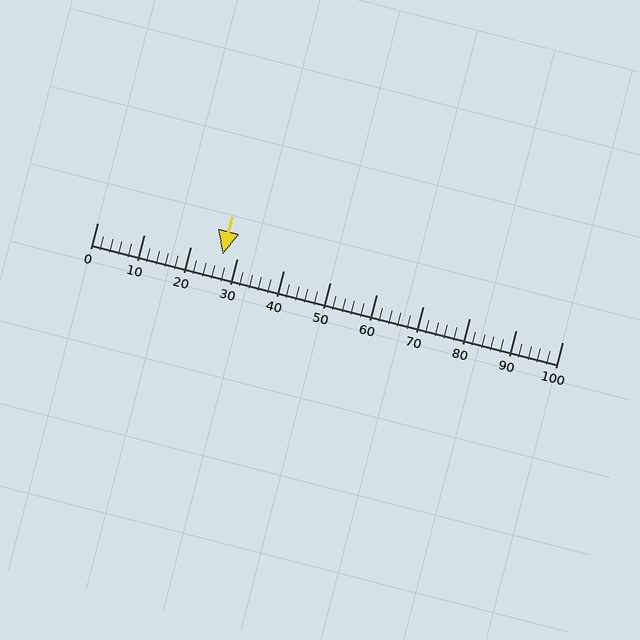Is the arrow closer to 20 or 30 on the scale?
The arrow is closer to 30.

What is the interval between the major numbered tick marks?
The major tick marks are spaced 10 units apart.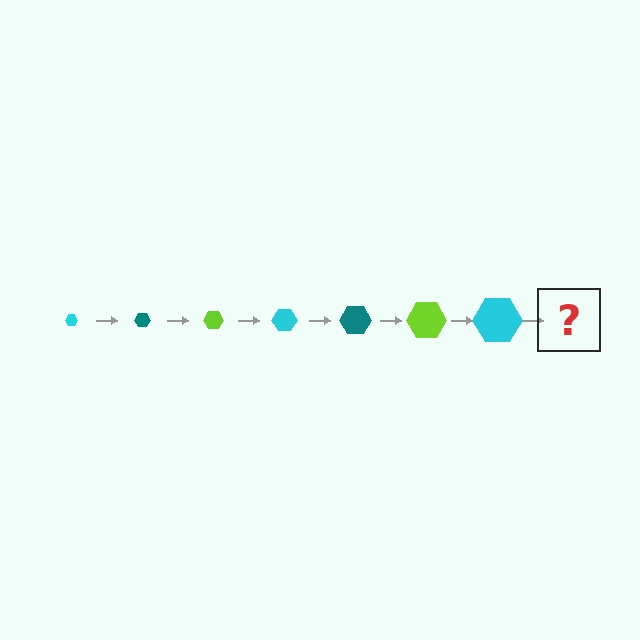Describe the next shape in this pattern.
It should be a teal hexagon, larger than the previous one.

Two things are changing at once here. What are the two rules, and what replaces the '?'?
The two rules are that the hexagon grows larger each step and the color cycles through cyan, teal, and lime. The '?' should be a teal hexagon, larger than the previous one.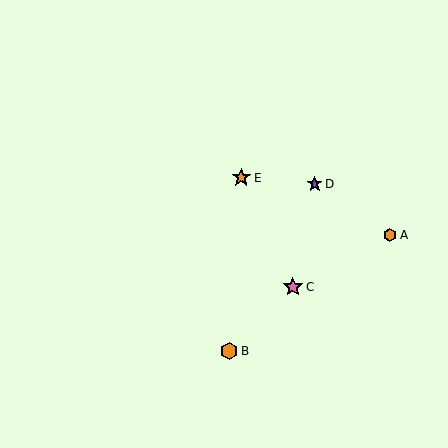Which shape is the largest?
The pink star (labeled C) is the largest.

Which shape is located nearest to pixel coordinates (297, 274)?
The pink star (labeled C) at (293, 287) is nearest to that location.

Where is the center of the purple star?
The center of the purple star is at (315, 184).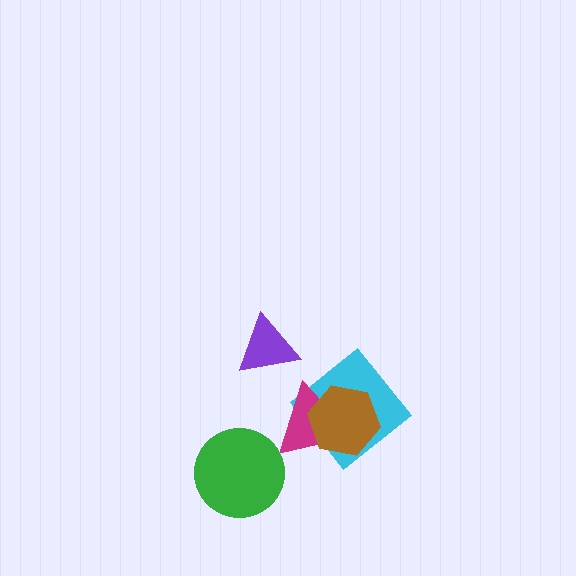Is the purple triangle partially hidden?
No, no other shape covers it.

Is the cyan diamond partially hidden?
Yes, it is partially covered by another shape.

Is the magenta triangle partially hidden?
Yes, it is partially covered by another shape.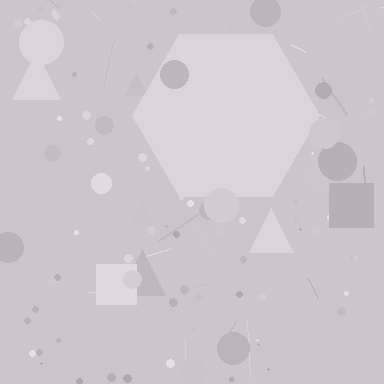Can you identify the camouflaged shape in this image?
The camouflaged shape is a hexagon.